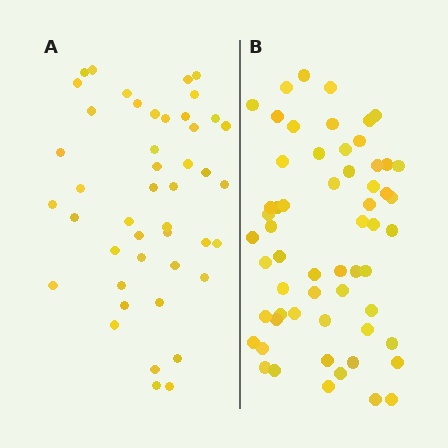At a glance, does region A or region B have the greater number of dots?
Region B (the right region) has more dots.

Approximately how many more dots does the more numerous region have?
Region B has approximately 15 more dots than region A.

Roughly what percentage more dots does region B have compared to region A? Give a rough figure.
About 30% more.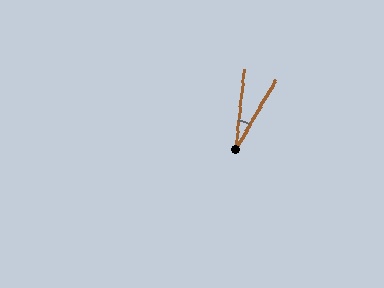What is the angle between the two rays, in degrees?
Approximately 24 degrees.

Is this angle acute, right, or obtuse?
It is acute.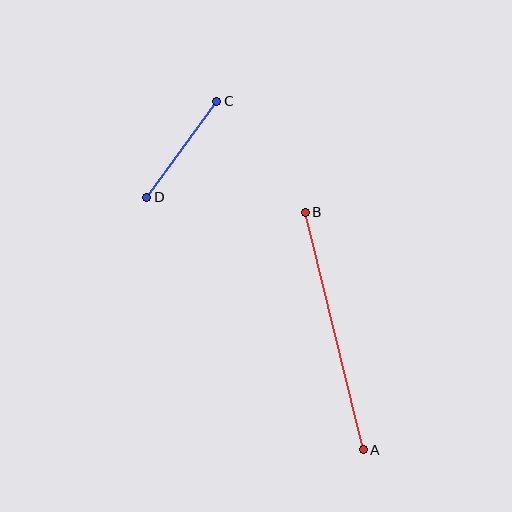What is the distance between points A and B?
The distance is approximately 244 pixels.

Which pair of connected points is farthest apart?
Points A and B are farthest apart.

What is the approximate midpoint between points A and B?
The midpoint is at approximately (334, 331) pixels.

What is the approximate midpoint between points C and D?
The midpoint is at approximately (182, 149) pixels.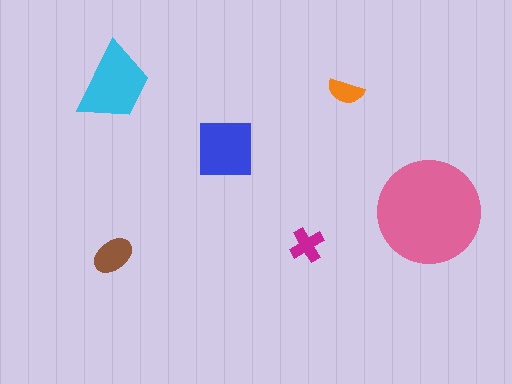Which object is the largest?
The pink circle.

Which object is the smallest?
The orange semicircle.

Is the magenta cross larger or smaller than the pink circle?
Smaller.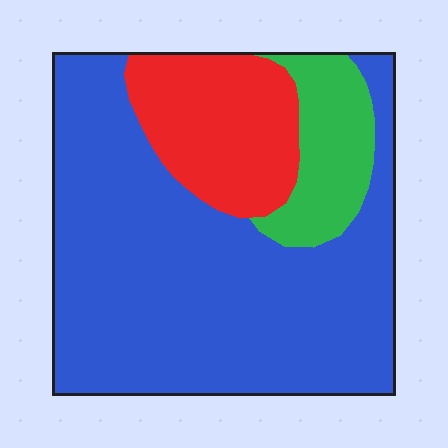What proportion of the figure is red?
Red covers 19% of the figure.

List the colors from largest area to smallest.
From largest to smallest: blue, red, green.